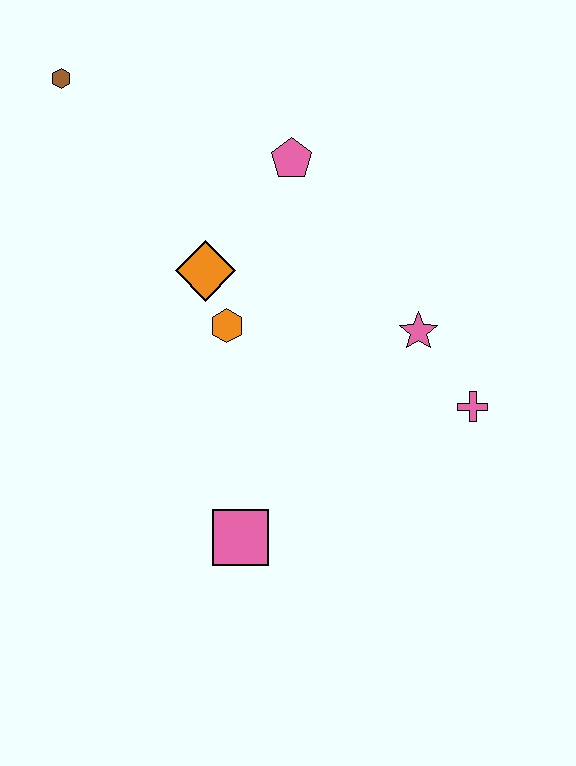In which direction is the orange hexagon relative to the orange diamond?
The orange hexagon is below the orange diamond.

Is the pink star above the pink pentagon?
No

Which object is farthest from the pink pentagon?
The pink square is farthest from the pink pentagon.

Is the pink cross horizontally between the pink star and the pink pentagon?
No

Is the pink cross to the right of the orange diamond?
Yes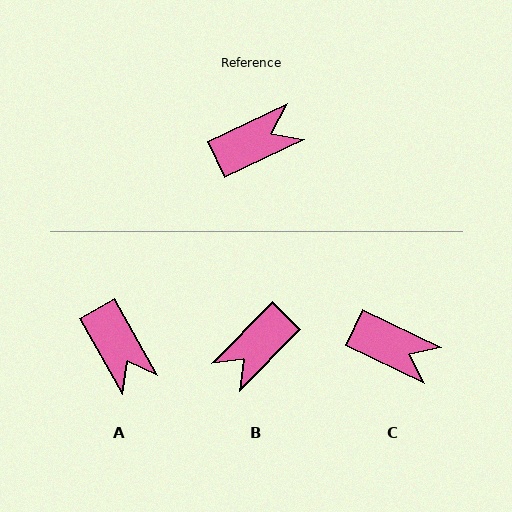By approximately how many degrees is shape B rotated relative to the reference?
Approximately 160 degrees clockwise.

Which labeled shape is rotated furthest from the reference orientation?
B, about 160 degrees away.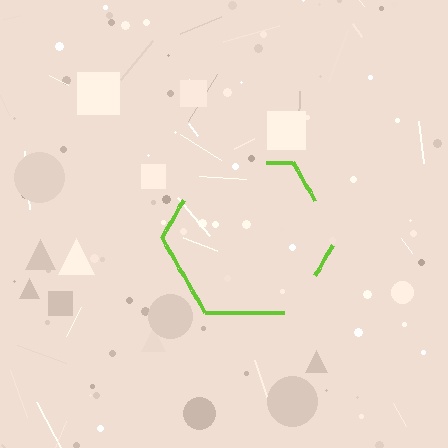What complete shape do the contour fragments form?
The contour fragments form a hexagon.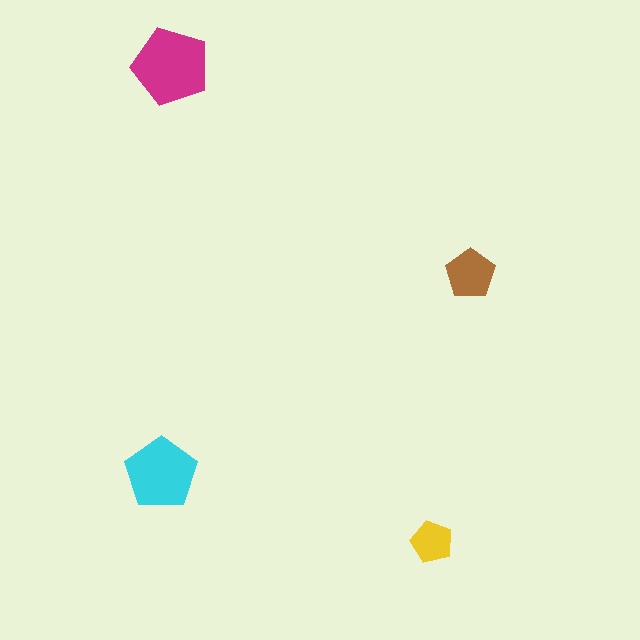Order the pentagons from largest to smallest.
the magenta one, the cyan one, the brown one, the yellow one.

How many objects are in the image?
There are 4 objects in the image.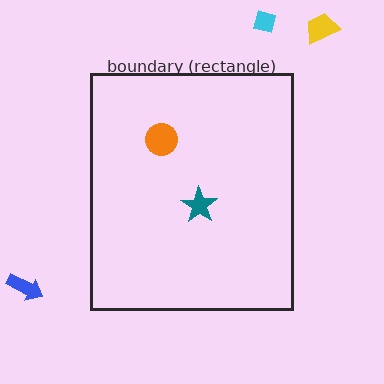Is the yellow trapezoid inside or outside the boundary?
Outside.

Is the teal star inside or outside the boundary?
Inside.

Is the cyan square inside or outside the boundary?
Outside.